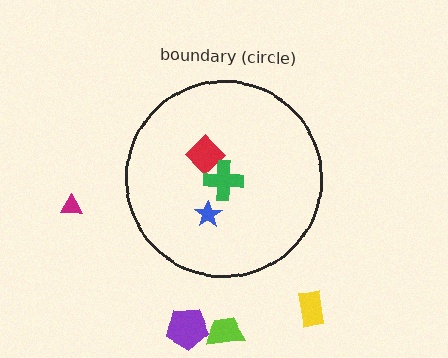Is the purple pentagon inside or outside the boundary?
Outside.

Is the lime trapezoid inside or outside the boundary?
Outside.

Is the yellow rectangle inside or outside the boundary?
Outside.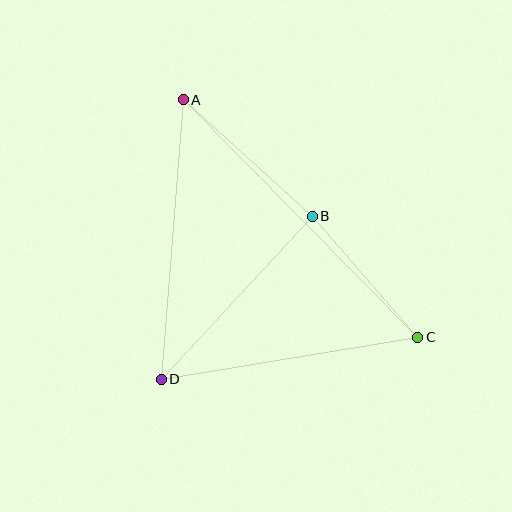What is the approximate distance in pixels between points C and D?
The distance between C and D is approximately 260 pixels.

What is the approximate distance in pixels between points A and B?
The distance between A and B is approximately 174 pixels.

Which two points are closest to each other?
Points B and C are closest to each other.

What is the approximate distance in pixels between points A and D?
The distance between A and D is approximately 280 pixels.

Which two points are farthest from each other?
Points A and C are farthest from each other.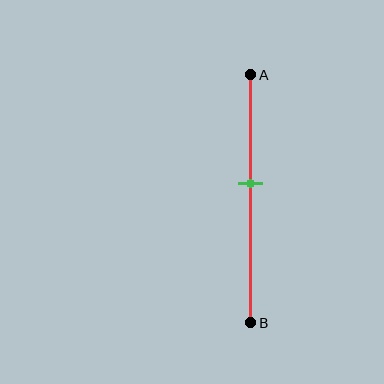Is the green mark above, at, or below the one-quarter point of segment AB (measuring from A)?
The green mark is below the one-quarter point of segment AB.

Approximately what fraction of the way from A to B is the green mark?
The green mark is approximately 45% of the way from A to B.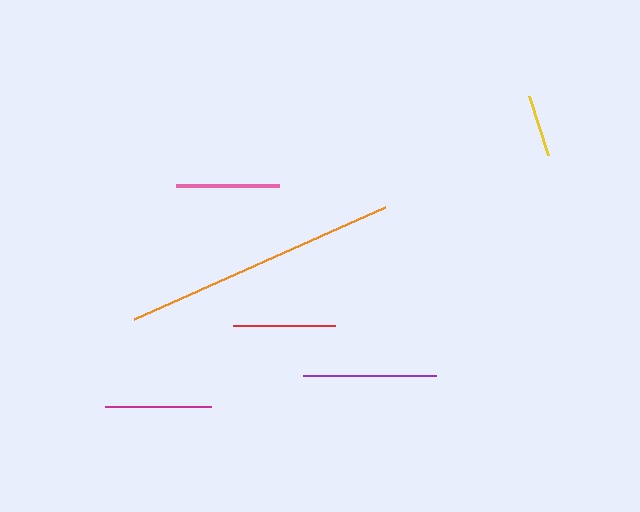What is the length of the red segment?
The red segment is approximately 102 pixels long.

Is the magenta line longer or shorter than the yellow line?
The magenta line is longer than the yellow line.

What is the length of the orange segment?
The orange segment is approximately 275 pixels long.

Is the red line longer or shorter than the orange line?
The orange line is longer than the red line.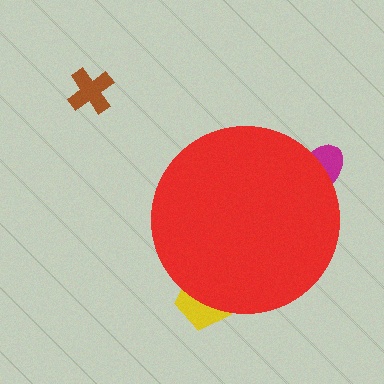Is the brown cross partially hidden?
No, the brown cross is fully visible.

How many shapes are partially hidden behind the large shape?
2 shapes are partially hidden.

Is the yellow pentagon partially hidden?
Yes, the yellow pentagon is partially hidden behind the red circle.